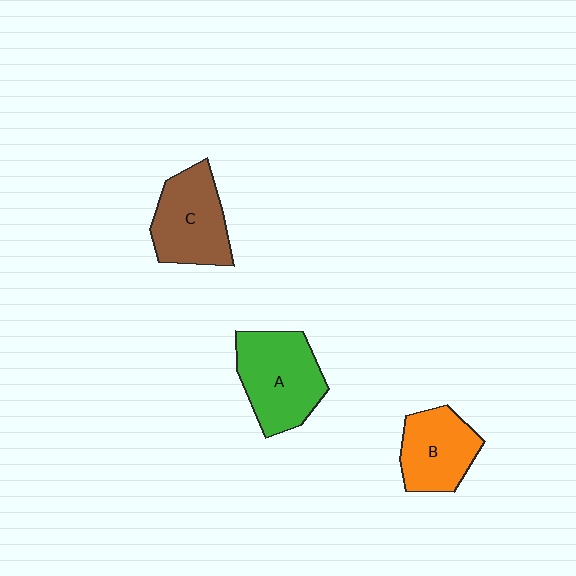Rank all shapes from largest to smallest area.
From largest to smallest: A (green), C (brown), B (orange).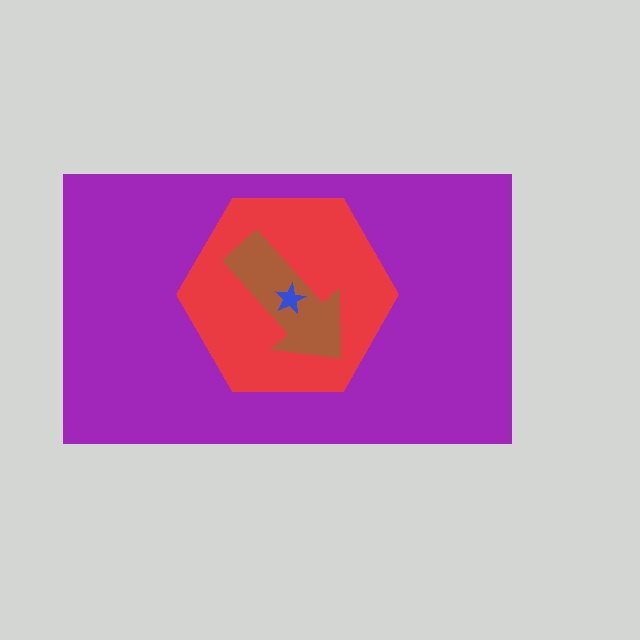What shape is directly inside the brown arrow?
The blue star.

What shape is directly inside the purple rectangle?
The red hexagon.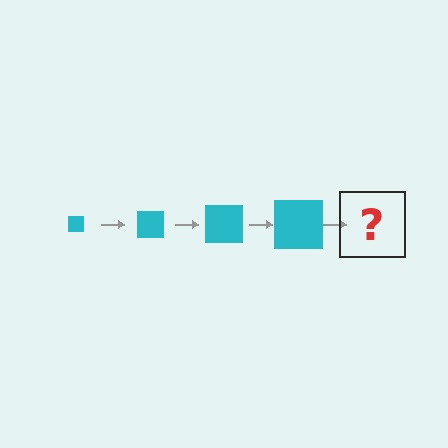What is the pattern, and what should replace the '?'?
The pattern is that the square gets progressively larger each step. The '?' should be a cyan square, larger than the previous one.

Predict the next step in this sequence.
The next step is a cyan square, larger than the previous one.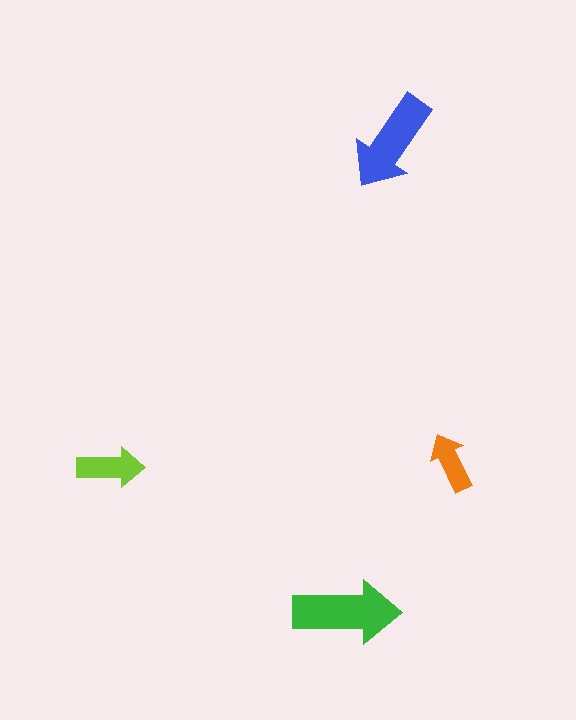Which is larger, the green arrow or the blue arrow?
The green one.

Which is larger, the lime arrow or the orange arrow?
The lime one.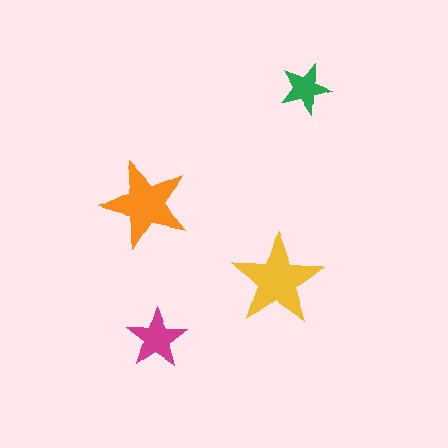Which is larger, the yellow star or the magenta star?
The yellow one.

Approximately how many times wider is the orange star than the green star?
About 1.5 times wider.